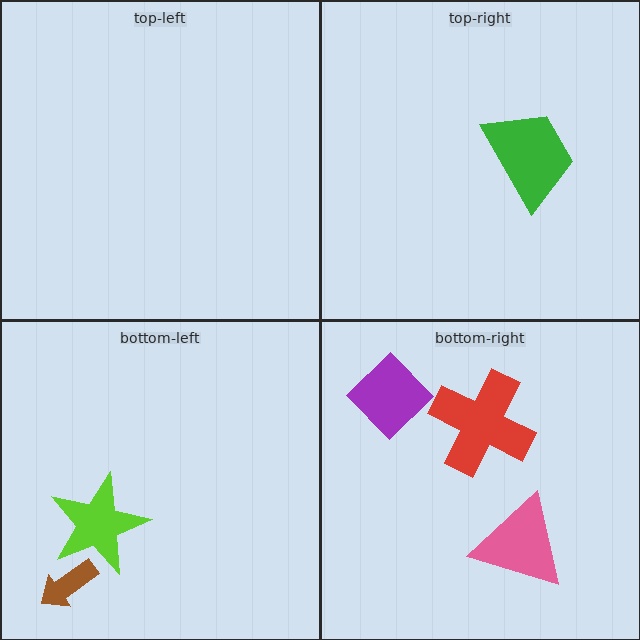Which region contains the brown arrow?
The bottom-left region.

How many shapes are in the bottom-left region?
2.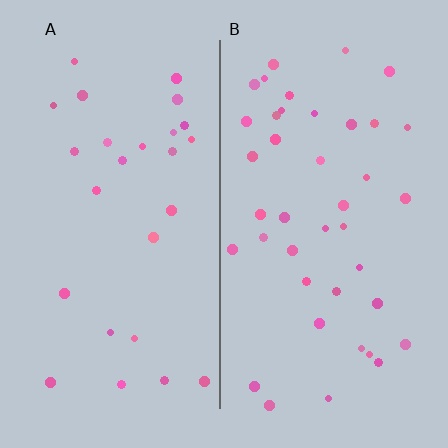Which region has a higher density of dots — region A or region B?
B (the right).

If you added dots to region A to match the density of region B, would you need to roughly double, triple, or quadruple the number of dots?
Approximately double.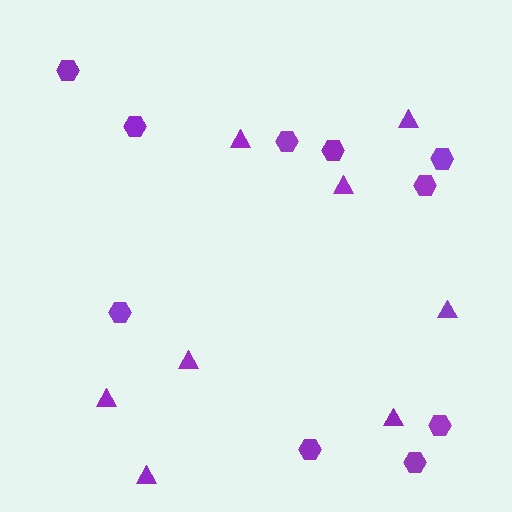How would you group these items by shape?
There are 2 groups: one group of hexagons (10) and one group of triangles (8).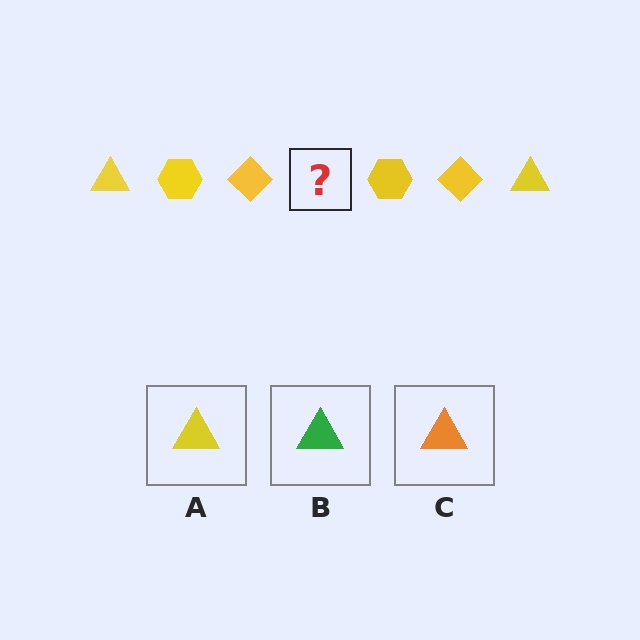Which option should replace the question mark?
Option A.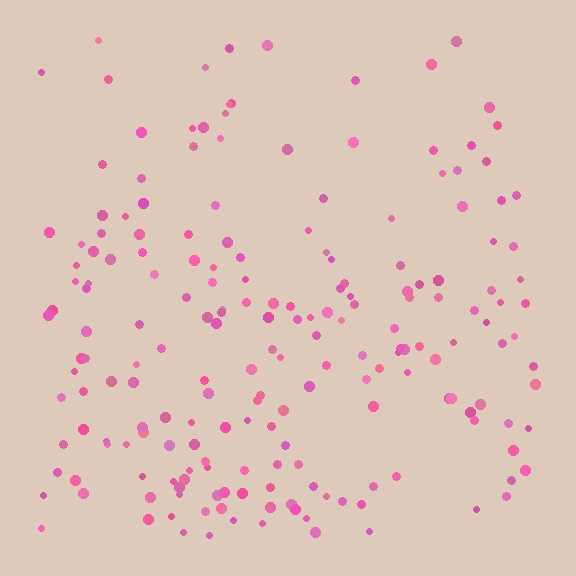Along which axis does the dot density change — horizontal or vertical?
Vertical.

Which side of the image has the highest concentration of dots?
The bottom.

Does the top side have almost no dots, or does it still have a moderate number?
Still a moderate number, just noticeably fewer than the bottom.